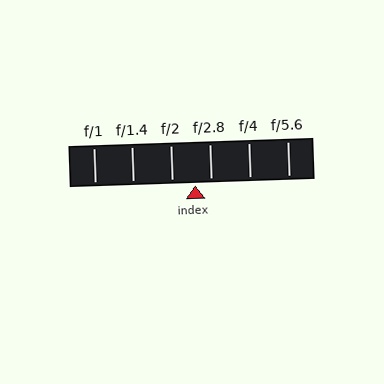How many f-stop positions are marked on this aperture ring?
There are 6 f-stop positions marked.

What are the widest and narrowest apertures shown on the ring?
The widest aperture shown is f/1 and the narrowest is f/5.6.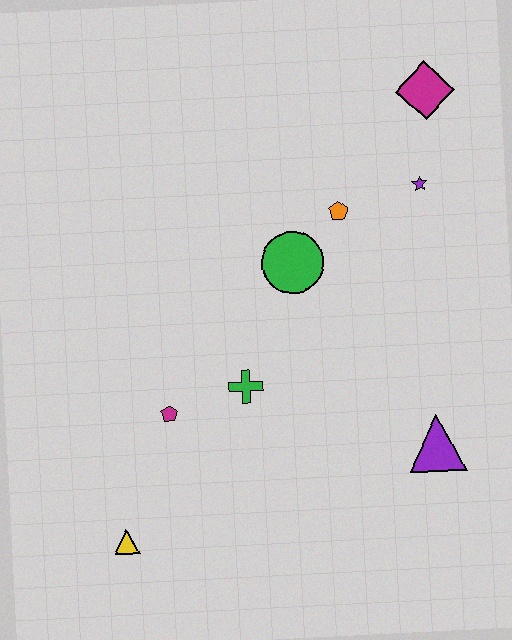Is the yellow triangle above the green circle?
No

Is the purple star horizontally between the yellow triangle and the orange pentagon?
No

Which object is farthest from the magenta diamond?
The yellow triangle is farthest from the magenta diamond.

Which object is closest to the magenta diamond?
The purple star is closest to the magenta diamond.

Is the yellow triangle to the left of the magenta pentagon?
Yes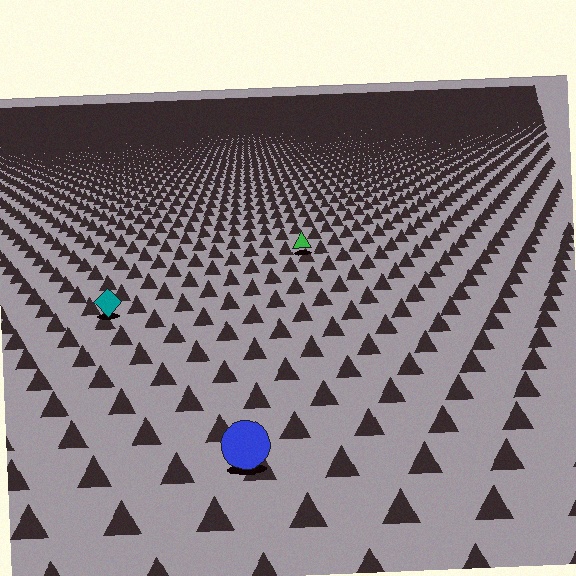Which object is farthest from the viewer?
The green triangle is farthest from the viewer. It appears smaller and the ground texture around it is denser.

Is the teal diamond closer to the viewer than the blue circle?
No. The blue circle is closer — you can tell from the texture gradient: the ground texture is coarser near it.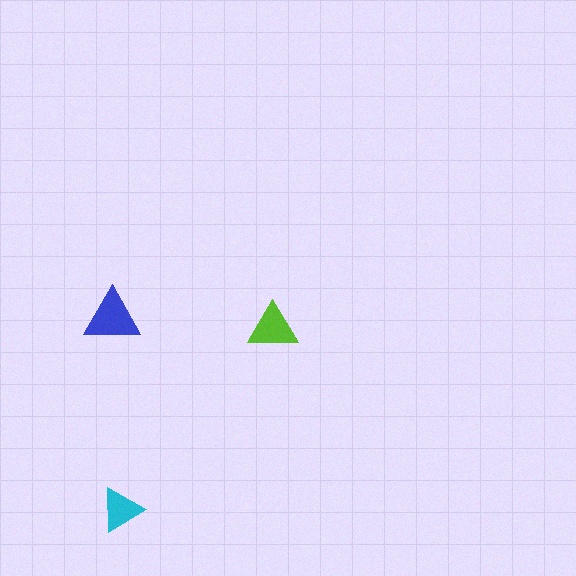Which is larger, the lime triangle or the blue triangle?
The blue one.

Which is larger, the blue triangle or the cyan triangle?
The blue one.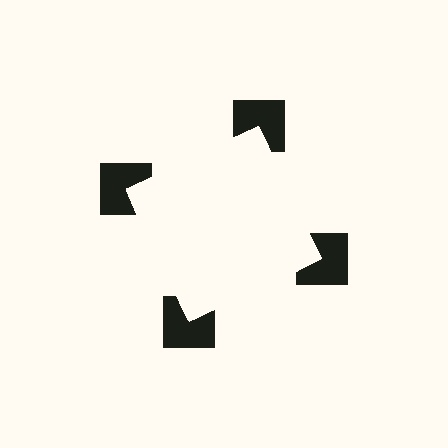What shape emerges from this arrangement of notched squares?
An illusory square — its edges are inferred from the aligned wedge cuts in the notched squares, not physically drawn.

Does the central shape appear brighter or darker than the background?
It typically appears slightly brighter than the background, even though no actual brightness change is drawn.